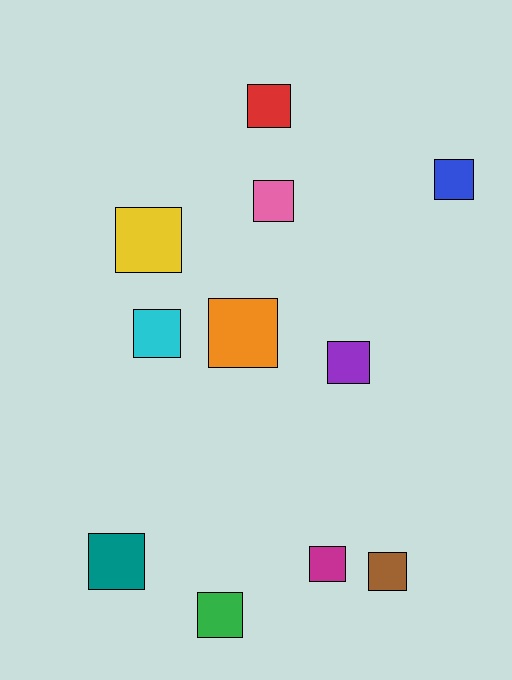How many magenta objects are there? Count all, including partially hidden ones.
There is 1 magenta object.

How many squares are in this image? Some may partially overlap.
There are 11 squares.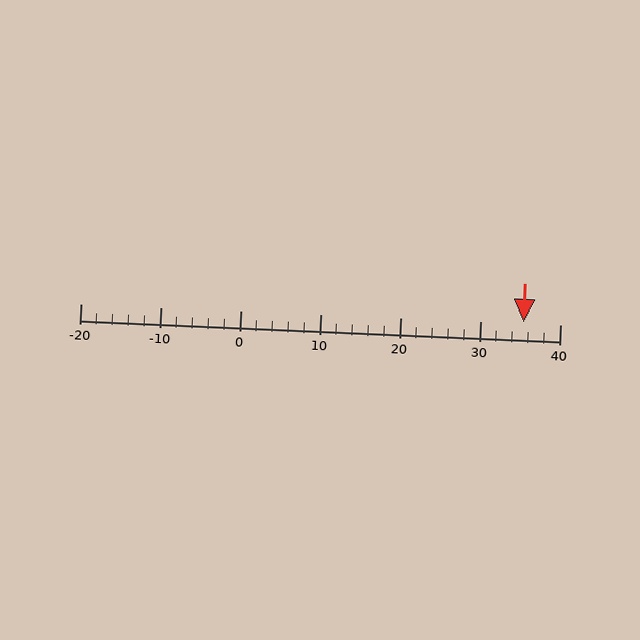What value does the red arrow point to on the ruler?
The red arrow points to approximately 35.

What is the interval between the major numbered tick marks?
The major tick marks are spaced 10 units apart.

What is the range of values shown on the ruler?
The ruler shows values from -20 to 40.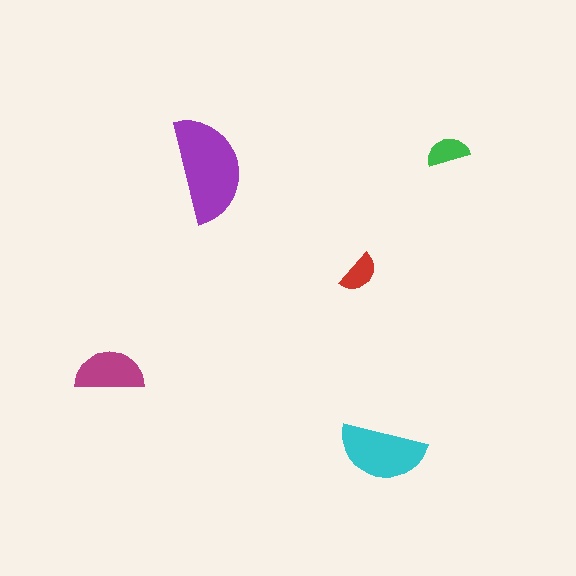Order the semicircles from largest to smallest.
the purple one, the cyan one, the magenta one, the green one, the red one.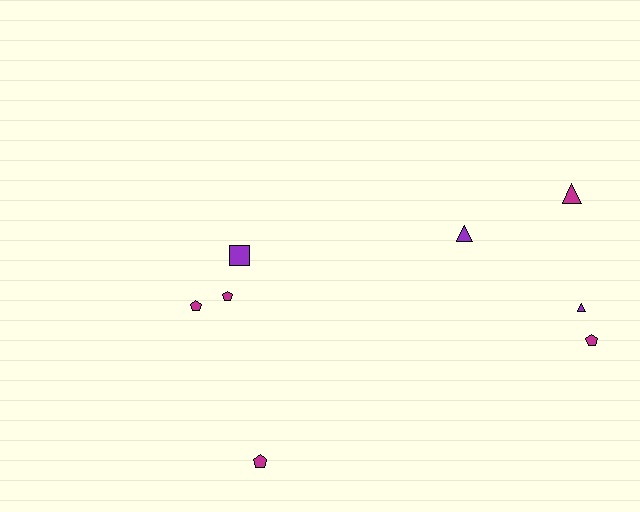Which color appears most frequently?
Magenta, with 5 objects.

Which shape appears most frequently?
Pentagon, with 4 objects.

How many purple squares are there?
There is 1 purple square.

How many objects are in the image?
There are 8 objects.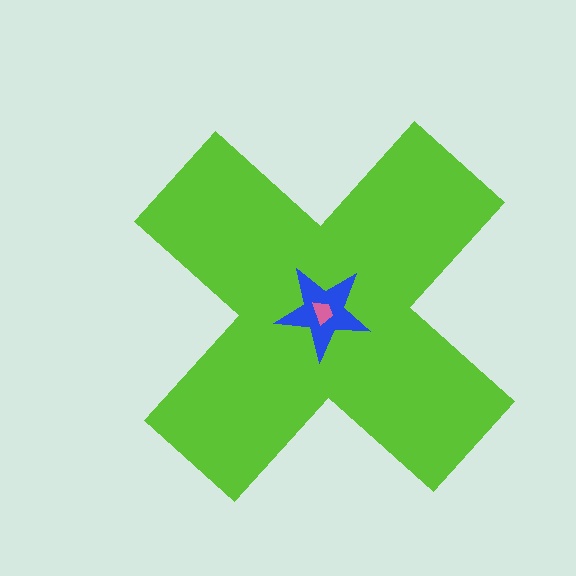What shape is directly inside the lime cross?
The blue star.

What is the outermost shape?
The lime cross.